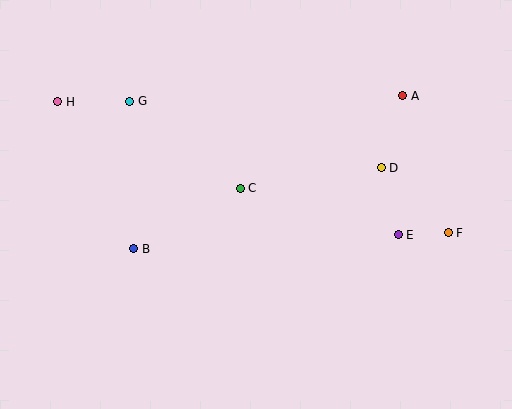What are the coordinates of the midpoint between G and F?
The midpoint between G and F is at (289, 167).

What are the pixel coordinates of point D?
Point D is at (381, 168).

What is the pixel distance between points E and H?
The distance between E and H is 366 pixels.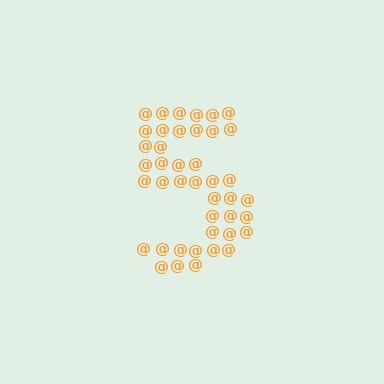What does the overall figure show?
The overall figure shows the digit 5.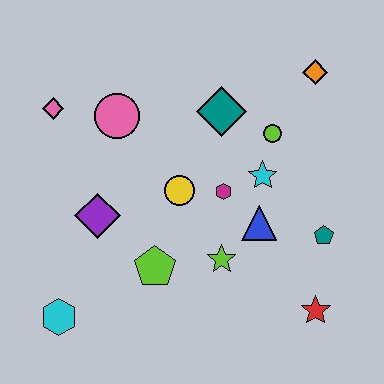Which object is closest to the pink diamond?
The pink circle is closest to the pink diamond.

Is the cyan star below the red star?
No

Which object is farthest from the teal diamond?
The cyan hexagon is farthest from the teal diamond.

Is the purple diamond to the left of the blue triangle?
Yes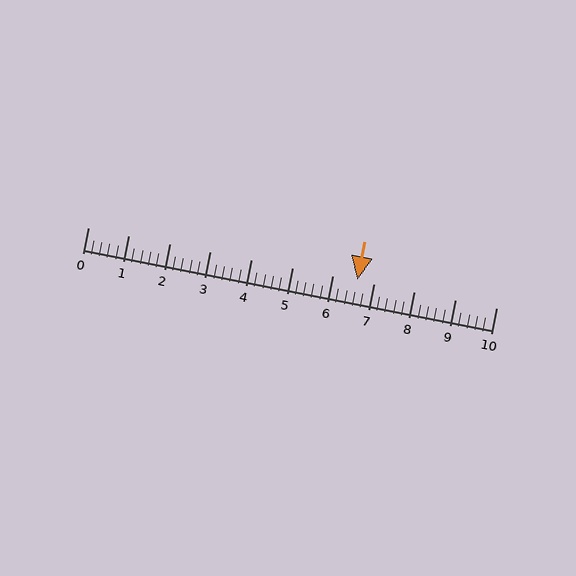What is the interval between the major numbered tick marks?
The major tick marks are spaced 1 units apart.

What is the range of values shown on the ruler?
The ruler shows values from 0 to 10.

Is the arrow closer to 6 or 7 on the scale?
The arrow is closer to 7.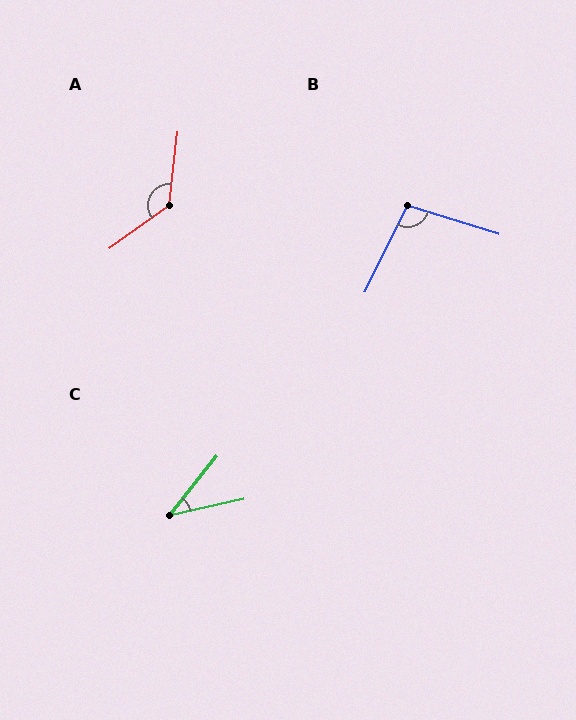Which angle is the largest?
A, at approximately 132 degrees.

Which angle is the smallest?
C, at approximately 39 degrees.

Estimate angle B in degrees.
Approximately 99 degrees.